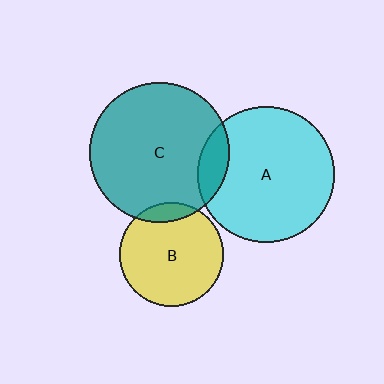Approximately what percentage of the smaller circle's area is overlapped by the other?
Approximately 10%.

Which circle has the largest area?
Circle C (teal).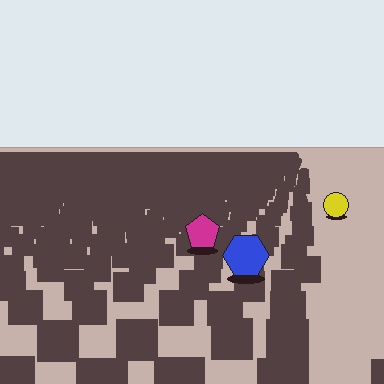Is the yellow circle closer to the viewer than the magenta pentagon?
No. The magenta pentagon is closer — you can tell from the texture gradient: the ground texture is coarser near it.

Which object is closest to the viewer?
The blue hexagon is closest. The texture marks near it are larger and more spread out.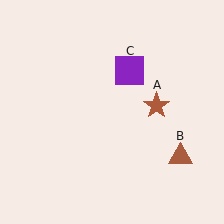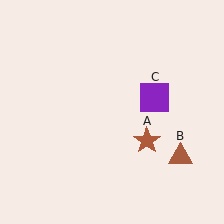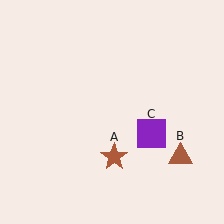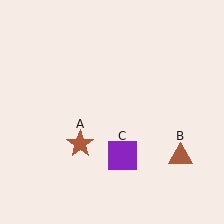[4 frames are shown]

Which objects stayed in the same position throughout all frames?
Brown triangle (object B) remained stationary.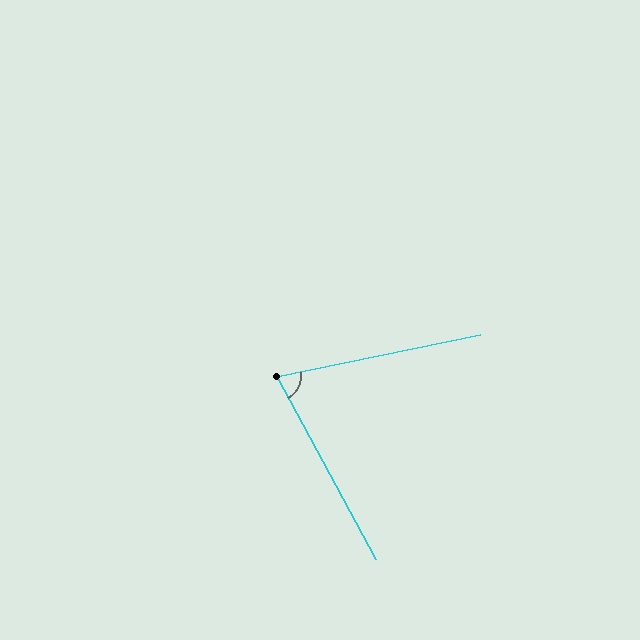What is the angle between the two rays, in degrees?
Approximately 73 degrees.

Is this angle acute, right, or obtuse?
It is acute.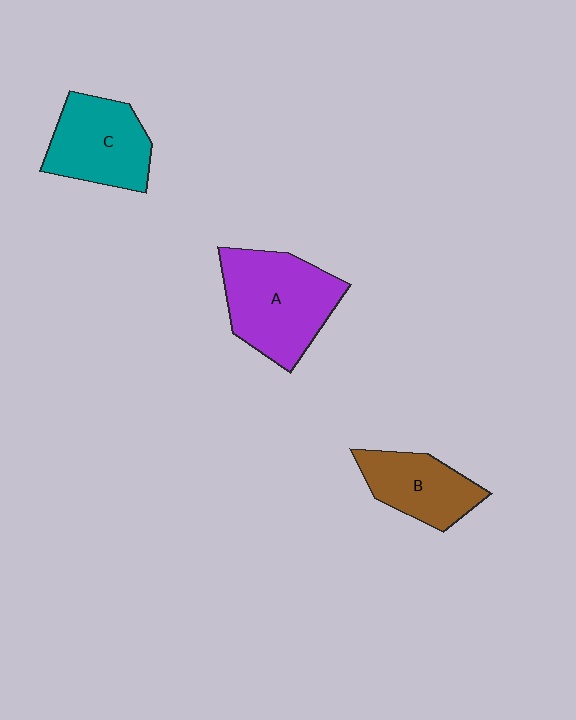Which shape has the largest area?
Shape A (purple).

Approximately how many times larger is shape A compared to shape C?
Approximately 1.3 times.